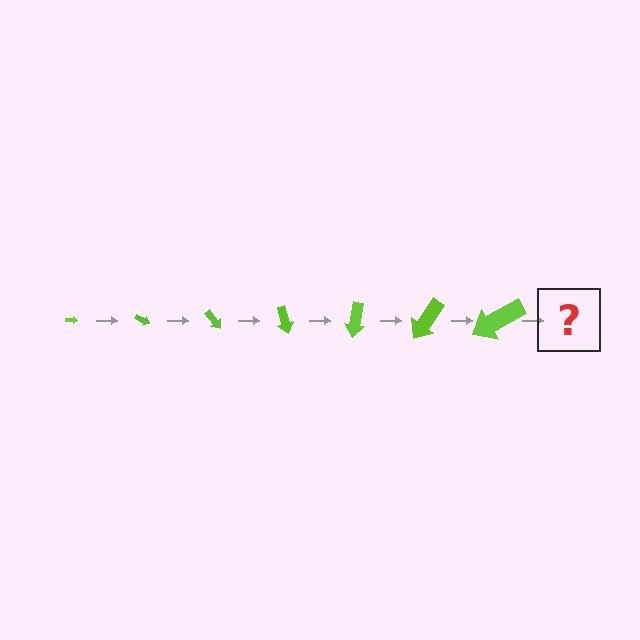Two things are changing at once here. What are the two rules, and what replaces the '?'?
The two rules are that the arrow grows larger each step and it rotates 25 degrees each step. The '?' should be an arrow, larger than the previous one and rotated 175 degrees from the start.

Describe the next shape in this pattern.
It should be an arrow, larger than the previous one and rotated 175 degrees from the start.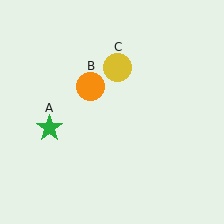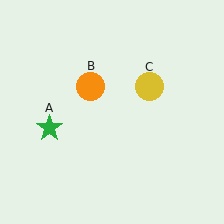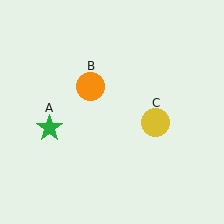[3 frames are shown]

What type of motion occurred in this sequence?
The yellow circle (object C) rotated clockwise around the center of the scene.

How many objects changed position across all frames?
1 object changed position: yellow circle (object C).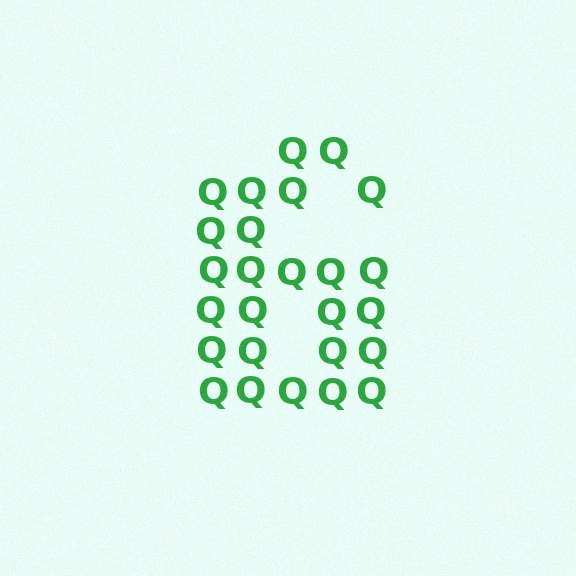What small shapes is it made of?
It is made of small letter Q's.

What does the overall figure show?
The overall figure shows the digit 6.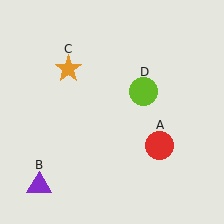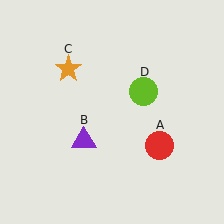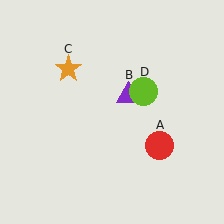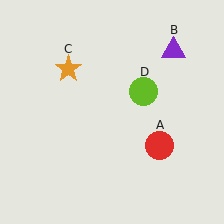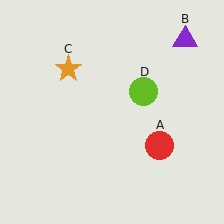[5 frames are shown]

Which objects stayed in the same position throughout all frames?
Red circle (object A) and orange star (object C) and lime circle (object D) remained stationary.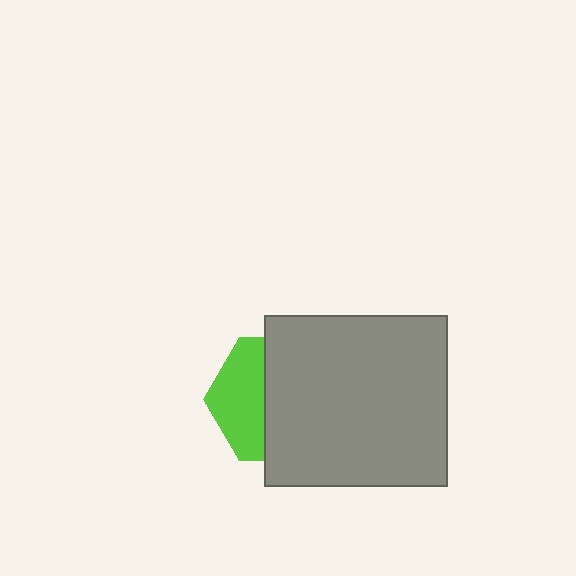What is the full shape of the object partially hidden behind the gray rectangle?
The partially hidden object is a lime hexagon.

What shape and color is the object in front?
The object in front is a gray rectangle.